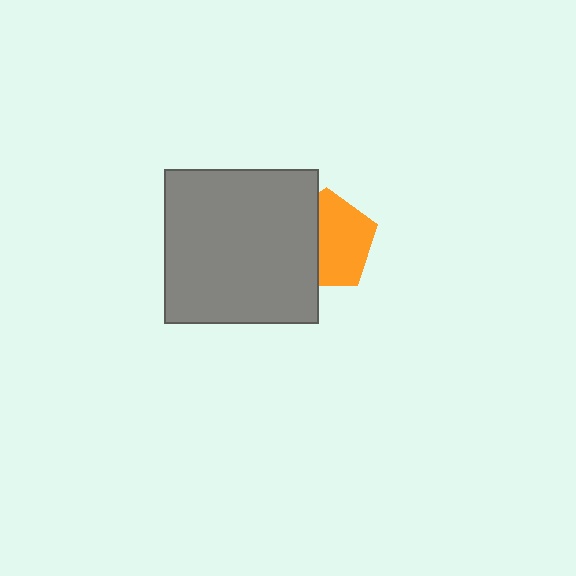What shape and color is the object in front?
The object in front is a gray square.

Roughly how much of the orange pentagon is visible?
About half of it is visible (roughly 59%).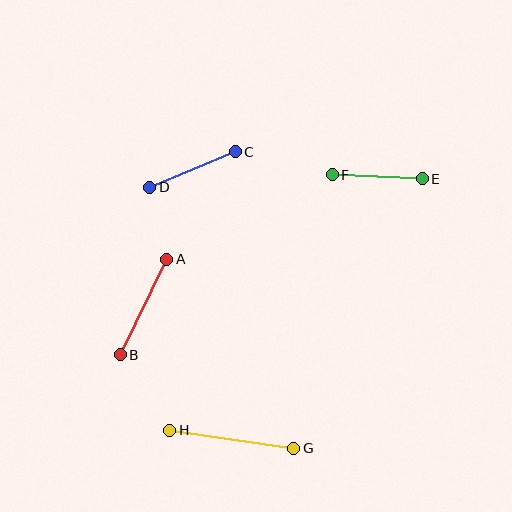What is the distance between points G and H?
The distance is approximately 125 pixels.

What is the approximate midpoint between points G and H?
The midpoint is at approximately (232, 439) pixels.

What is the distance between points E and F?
The distance is approximately 90 pixels.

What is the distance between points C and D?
The distance is approximately 93 pixels.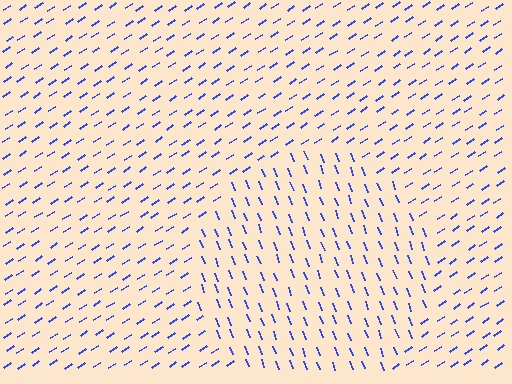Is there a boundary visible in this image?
Yes, there is a texture boundary formed by a change in line orientation.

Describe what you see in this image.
The image is filled with small blue line segments. A circle region in the image has lines oriented differently from the surrounding lines, creating a visible texture boundary.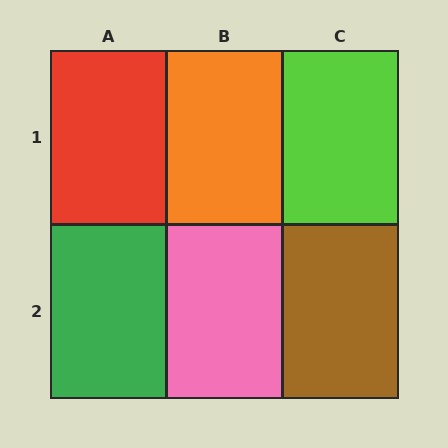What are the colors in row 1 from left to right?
Red, orange, lime.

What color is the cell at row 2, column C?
Brown.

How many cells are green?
1 cell is green.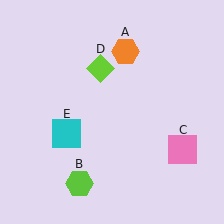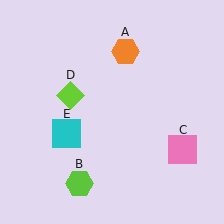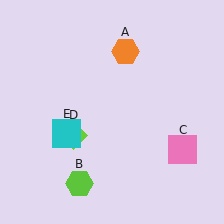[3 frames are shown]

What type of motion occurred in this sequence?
The lime diamond (object D) rotated counterclockwise around the center of the scene.